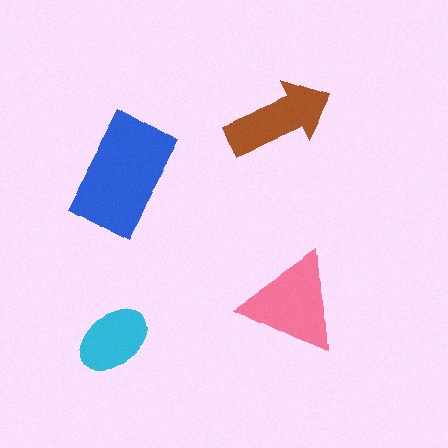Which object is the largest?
The blue rectangle.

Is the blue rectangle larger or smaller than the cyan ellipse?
Larger.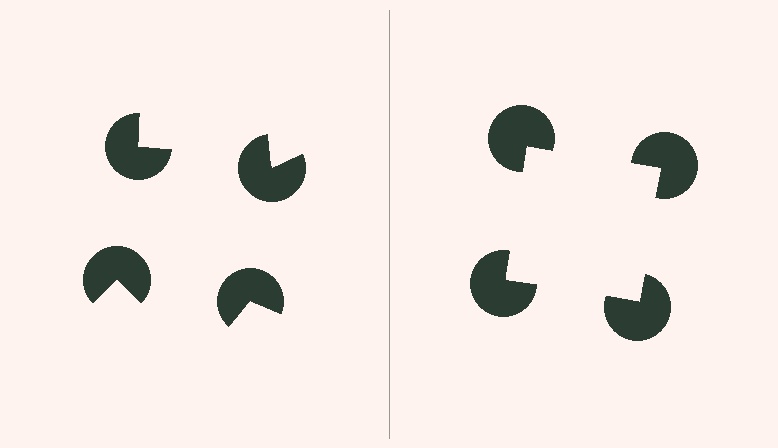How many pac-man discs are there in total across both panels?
8 — 4 on each side.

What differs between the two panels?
The pac-man discs are positioned identically on both sides; only the wedge orientations differ. On the right they align to a square; on the left they are misaligned.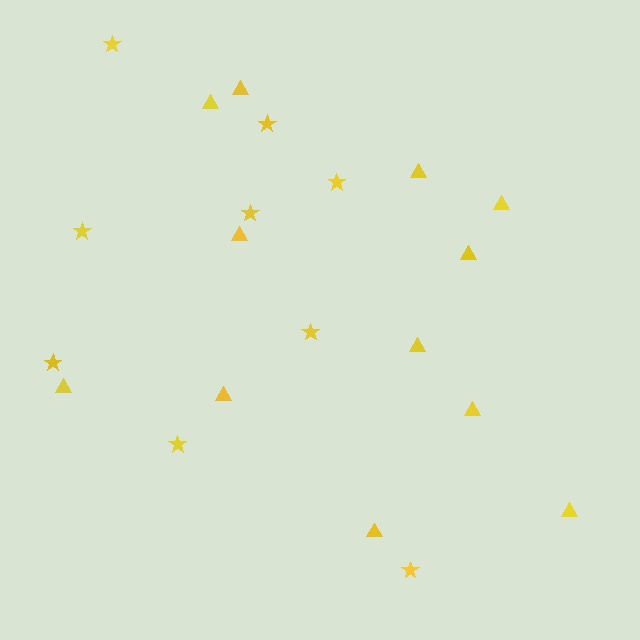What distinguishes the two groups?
There are 2 groups: one group of stars (9) and one group of triangles (12).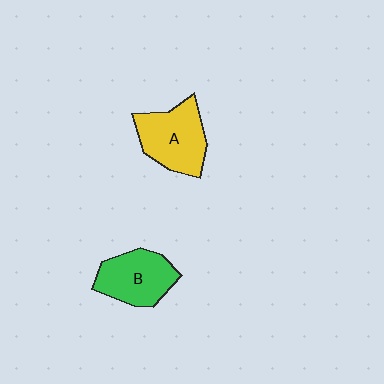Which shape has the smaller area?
Shape B (green).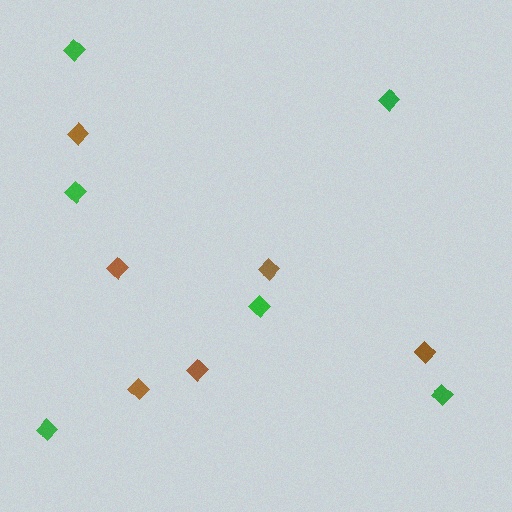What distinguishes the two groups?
There are 2 groups: one group of green diamonds (6) and one group of brown diamonds (6).